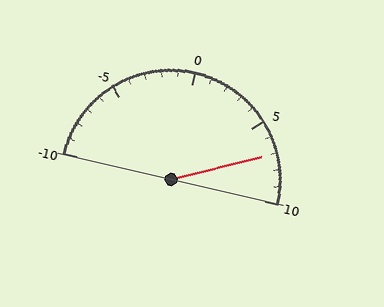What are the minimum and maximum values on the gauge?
The gauge ranges from -10 to 10.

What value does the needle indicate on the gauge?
The needle indicates approximately 7.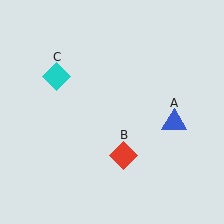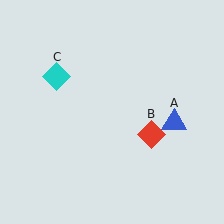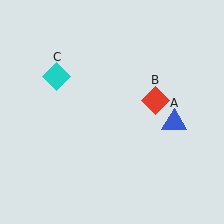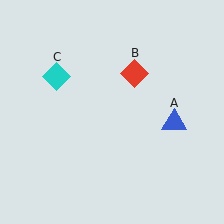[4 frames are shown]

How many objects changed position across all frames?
1 object changed position: red diamond (object B).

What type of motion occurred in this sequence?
The red diamond (object B) rotated counterclockwise around the center of the scene.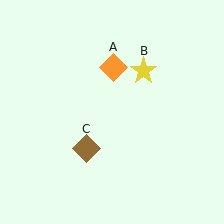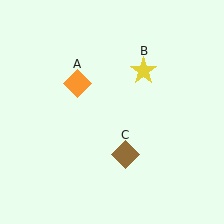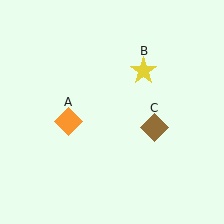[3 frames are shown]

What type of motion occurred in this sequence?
The orange diamond (object A), brown diamond (object C) rotated counterclockwise around the center of the scene.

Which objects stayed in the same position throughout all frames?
Yellow star (object B) remained stationary.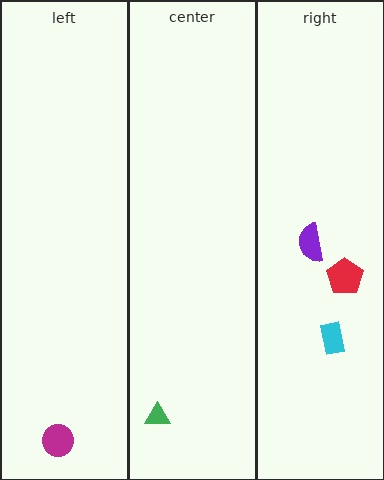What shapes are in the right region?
The cyan rectangle, the red pentagon, the purple semicircle.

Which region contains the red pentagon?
The right region.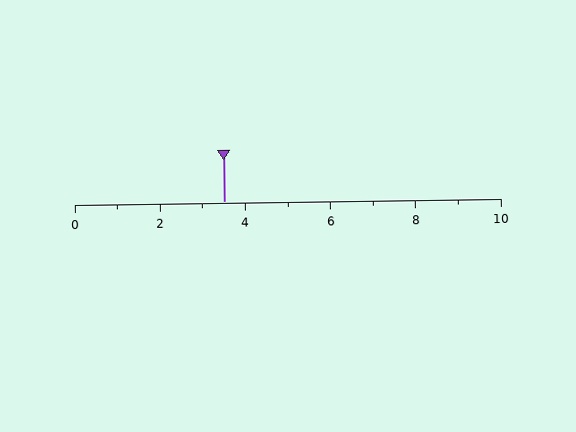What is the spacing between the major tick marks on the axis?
The major ticks are spaced 2 apart.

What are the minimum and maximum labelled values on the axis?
The axis runs from 0 to 10.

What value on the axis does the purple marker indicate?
The marker indicates approximately 3.5.